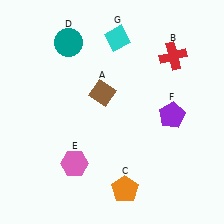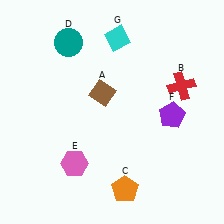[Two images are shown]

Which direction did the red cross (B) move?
The red cross (B) moved down.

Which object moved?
The red cross (B) moved down.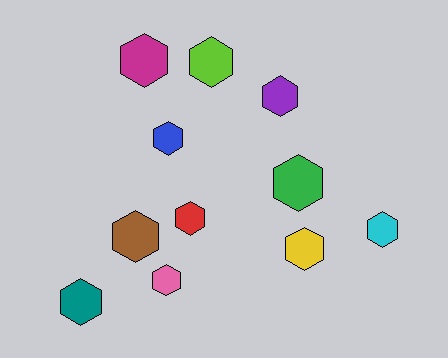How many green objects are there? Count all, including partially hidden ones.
There is 1 green object.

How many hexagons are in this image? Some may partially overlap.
There are 11 hexagons.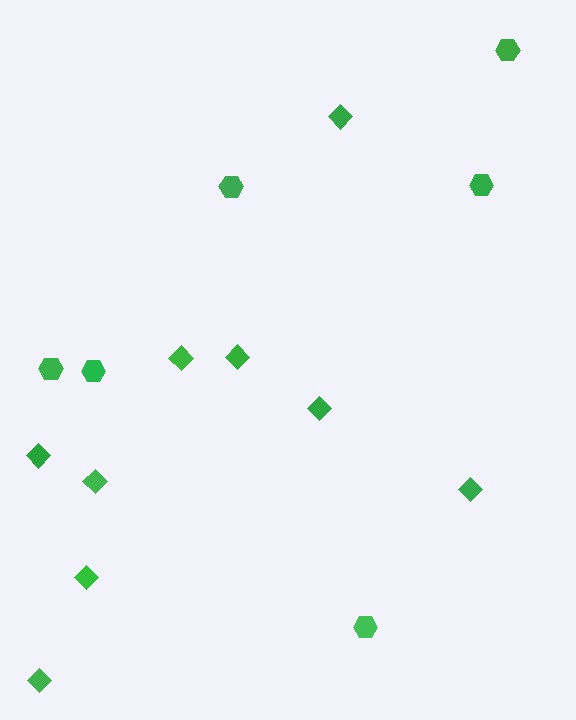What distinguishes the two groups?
There are 2 groups: one group of diamonds (9) and one group of hexagons (6).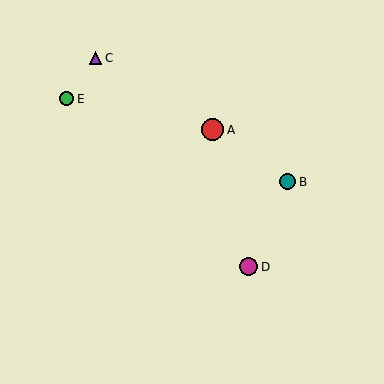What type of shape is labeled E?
Shape E is a green circle.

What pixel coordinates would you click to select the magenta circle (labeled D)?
Click at (248, 267) to select the magenta circle D.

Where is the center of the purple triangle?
The center of the purple triangle is at (96, 58).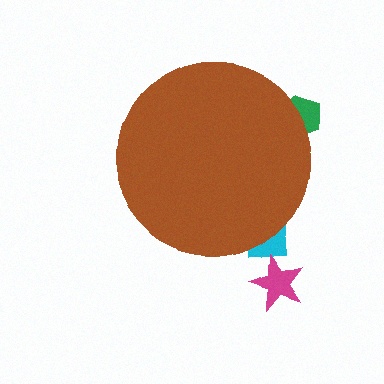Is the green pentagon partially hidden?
Yes, the green pentagon is partially hidden behind the brown circle.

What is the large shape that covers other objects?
A brown circle.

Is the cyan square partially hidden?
Yes, the cyan square is partially hidden behind the brown circle.